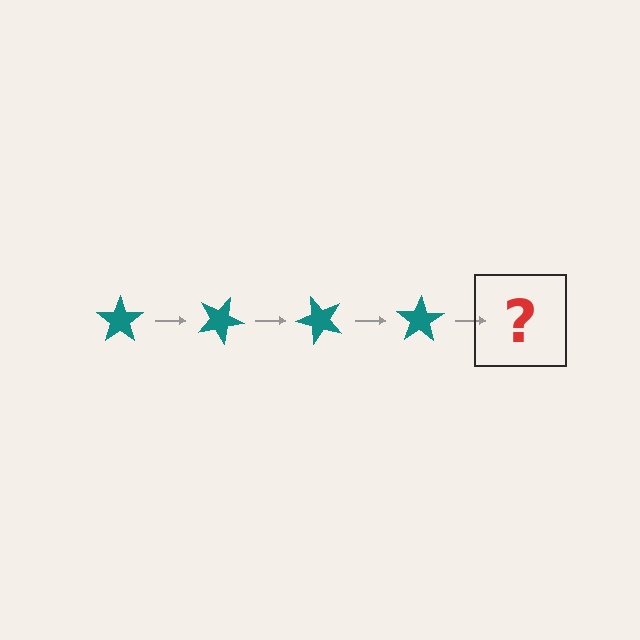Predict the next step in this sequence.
The next step is a teal star rotated 100 degrees.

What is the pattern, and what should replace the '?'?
The pattern is that the star rotates 25 degrees each step. The '?' should be a teal star rotated 100 degrees.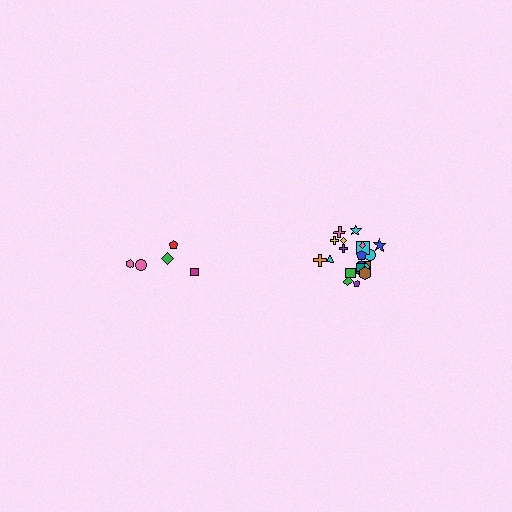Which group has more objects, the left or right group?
The right group.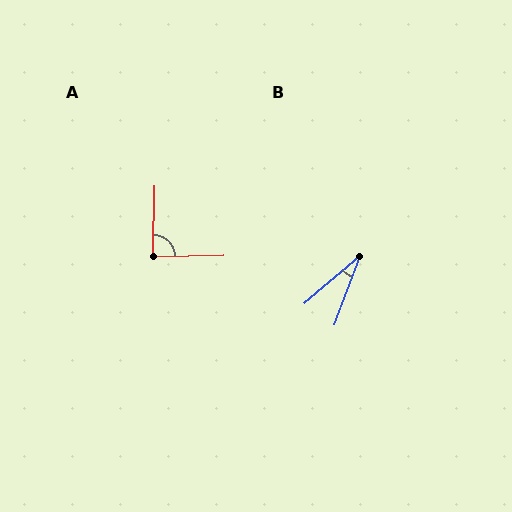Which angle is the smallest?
B, at approximately 29 degrees.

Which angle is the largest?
A, at approximately 87 degrees.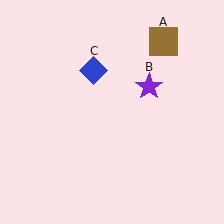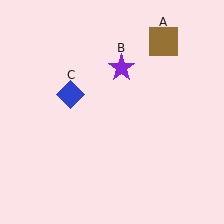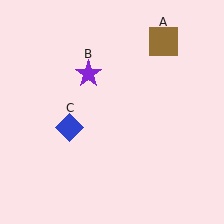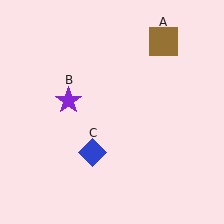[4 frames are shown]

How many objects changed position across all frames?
2 objects changed position: purple star (object B), blue diamond (object C).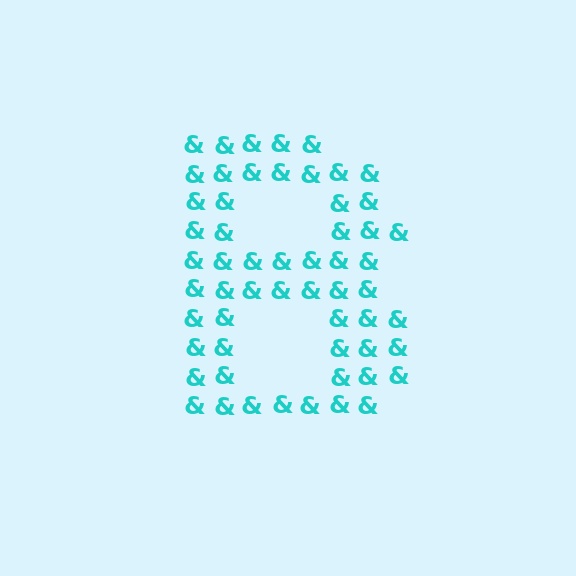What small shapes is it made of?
It is made of small ampersands.